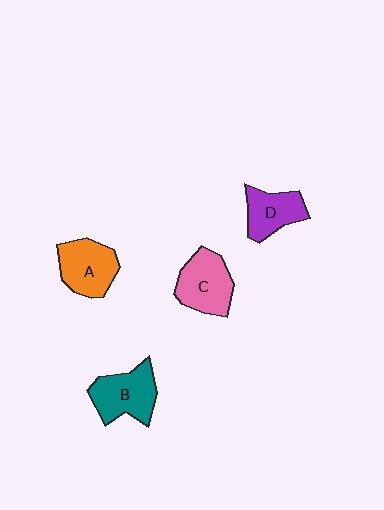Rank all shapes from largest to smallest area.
From largest to smallest: B (teal), C (pink), A (orange), D (purple).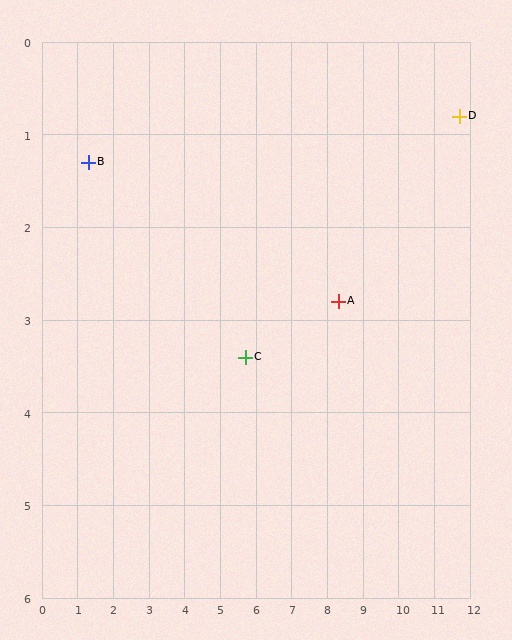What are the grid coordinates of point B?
Point B is at approximately (1.3, 1.3).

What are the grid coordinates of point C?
Point C is at approximately (5.7, 3.4).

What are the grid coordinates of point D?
Point D is at approximately (11.7, 0.8).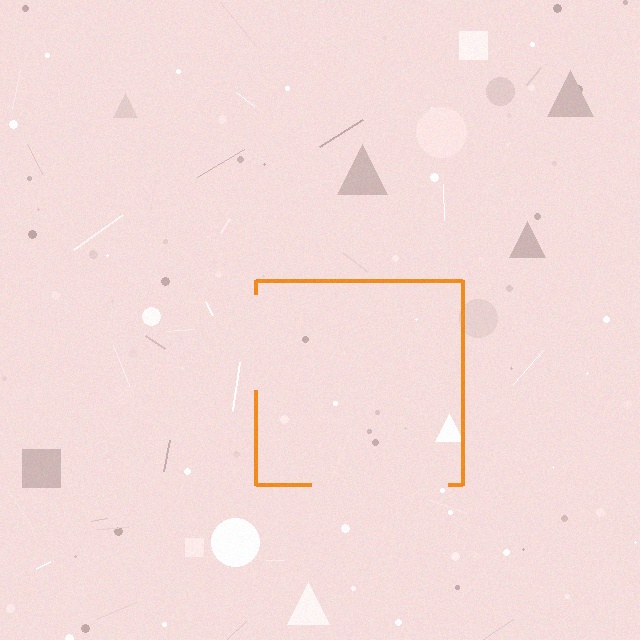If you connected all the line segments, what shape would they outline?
They would outline a square.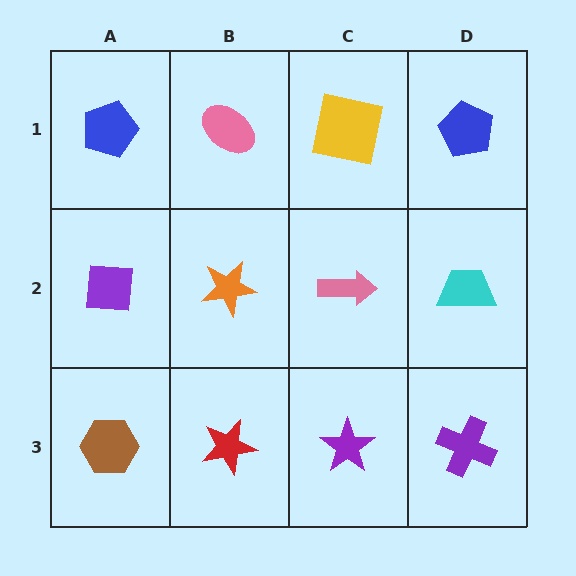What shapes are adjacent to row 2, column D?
A blue pentagon (row 1, column D), a purple cross (row 3, column D), a pink arrow (row 2, column C).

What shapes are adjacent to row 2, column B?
A pink ellipse (row 1, column B), a red star (row 3, column B), a purple square (row 2, column A), a pink arrow (row 2, column C).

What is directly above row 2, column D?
A blue pentagon.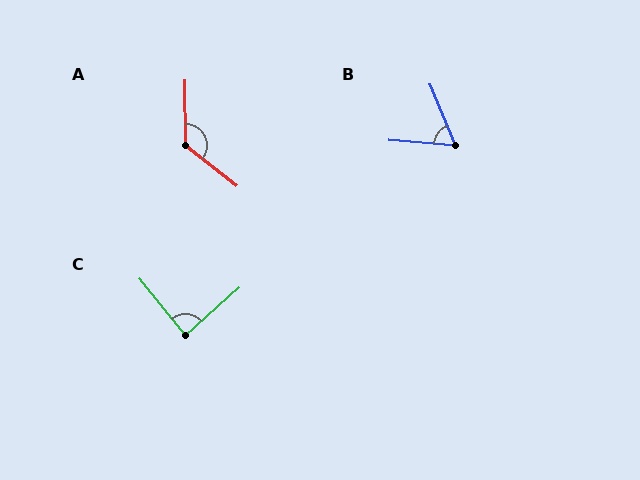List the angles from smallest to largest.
B (63°), C (87°), A (128°).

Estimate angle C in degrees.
Approximately 87 degrees.